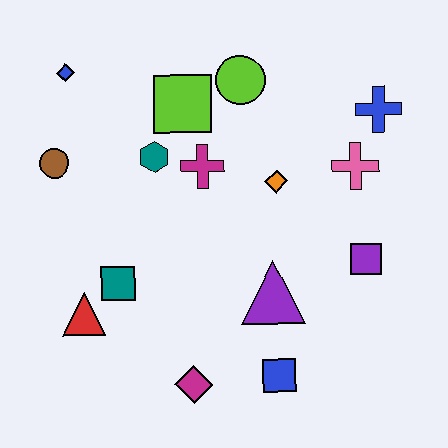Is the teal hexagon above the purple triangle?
Yes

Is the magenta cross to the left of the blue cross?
Yes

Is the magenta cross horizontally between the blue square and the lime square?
Yes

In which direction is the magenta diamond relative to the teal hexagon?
The magenta diamond is below the teal hexagon.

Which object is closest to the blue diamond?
The brown circle is closest to the blue diamond.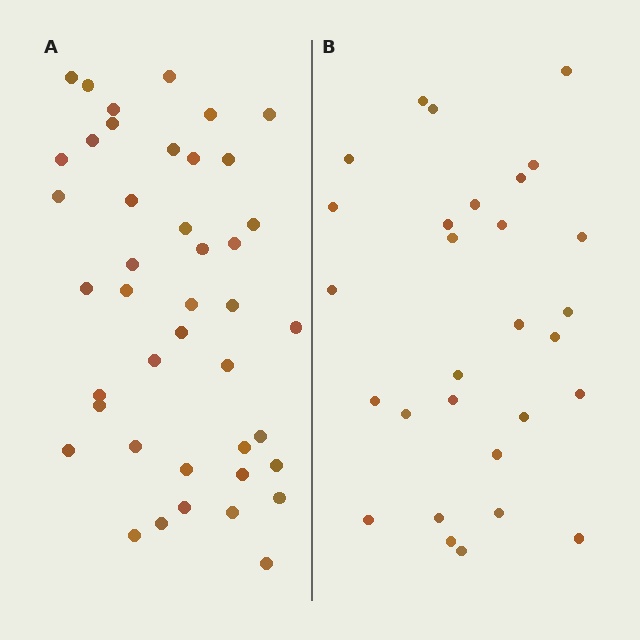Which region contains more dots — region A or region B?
Region A (the left region) has more dots.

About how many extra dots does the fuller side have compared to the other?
Region A has approximately 15 more dots than region B.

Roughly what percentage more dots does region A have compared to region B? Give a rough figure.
About 45% more.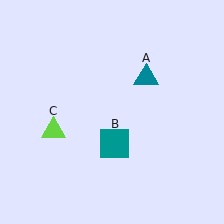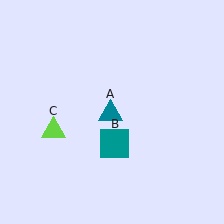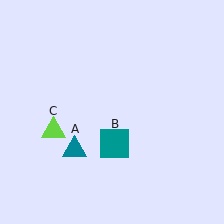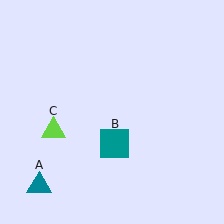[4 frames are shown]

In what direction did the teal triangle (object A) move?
The teal triangle (object A) moved down and to the left.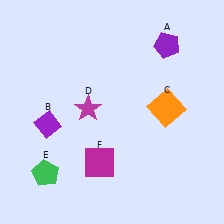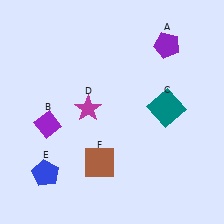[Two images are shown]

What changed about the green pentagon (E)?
In Image 1, E is green. In Image 2, it changed to blue.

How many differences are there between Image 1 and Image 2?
There are 3 differences between the two images.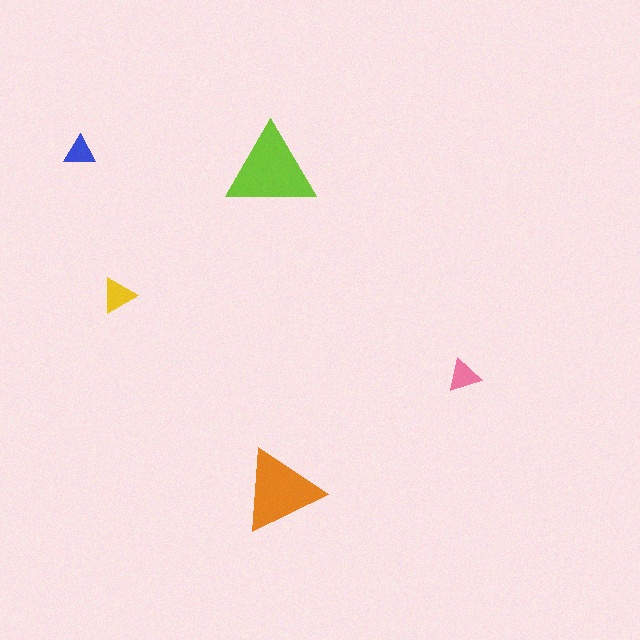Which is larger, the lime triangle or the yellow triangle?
The lime one.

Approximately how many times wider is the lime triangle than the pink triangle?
About 2.5 times wider.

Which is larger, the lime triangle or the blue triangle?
The lime one.